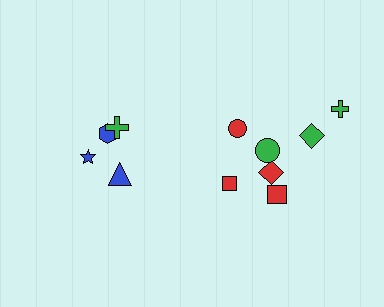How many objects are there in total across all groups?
There are 11 objects.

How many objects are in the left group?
There are 4 objects.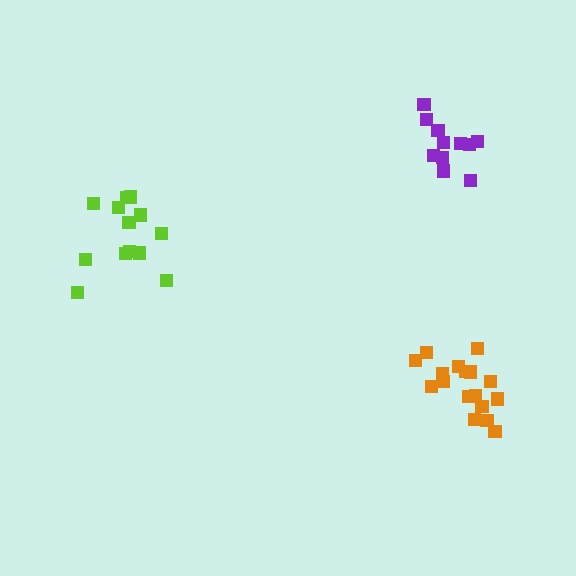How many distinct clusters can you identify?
There are 3 distinct clusters.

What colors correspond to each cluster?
The clusters are colored: lime, purple, orange.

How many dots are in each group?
Group 1: 13 dots, Group 2: 11 dots, Group 3: 17 dots (41 total).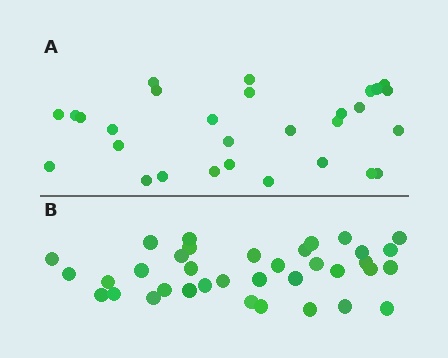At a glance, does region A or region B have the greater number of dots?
Region B (the bottom region) has more dots.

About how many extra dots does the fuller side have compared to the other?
Region B has roughly 8 or so more dots than region A.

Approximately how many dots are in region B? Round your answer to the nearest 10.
About 40 dots. (The exact count is 36, which rounds to 40.)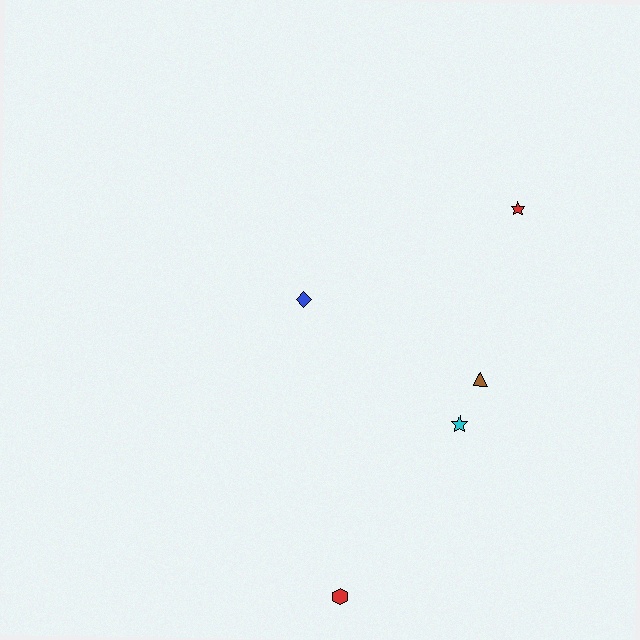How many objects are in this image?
There are 5 objects.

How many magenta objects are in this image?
There are no magenta objects.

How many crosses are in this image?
There are no crosses.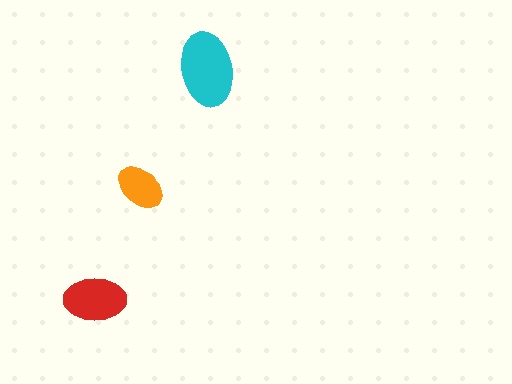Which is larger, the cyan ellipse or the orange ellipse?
The cyan one.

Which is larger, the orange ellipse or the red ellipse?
The red one.